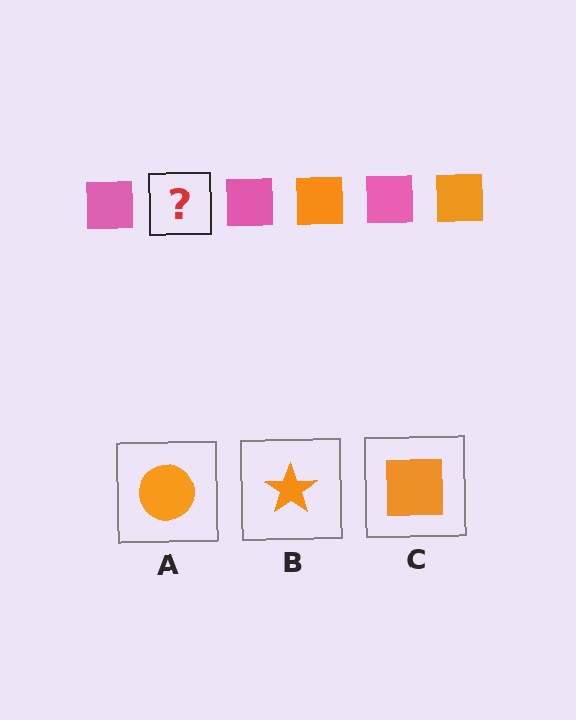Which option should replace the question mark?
Option C.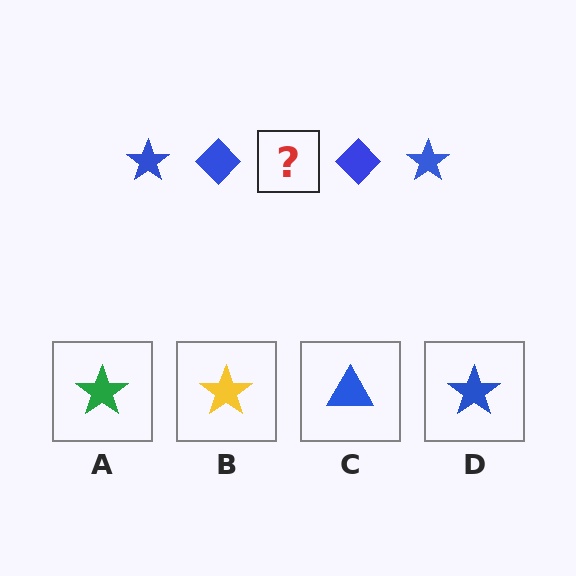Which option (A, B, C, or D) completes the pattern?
D.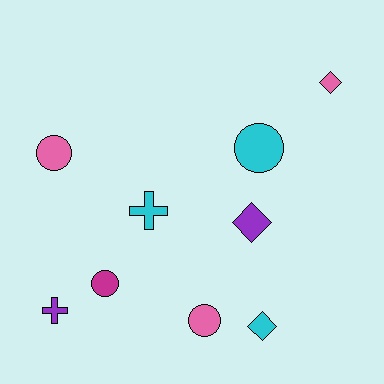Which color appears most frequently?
Cyan, with 3 objects.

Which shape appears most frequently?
Circle, with 4 objects.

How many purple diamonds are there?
There is 1 purple diamond.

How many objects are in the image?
There are 9 objects.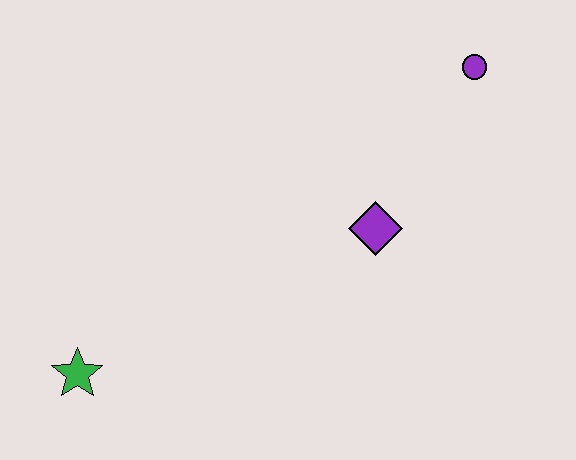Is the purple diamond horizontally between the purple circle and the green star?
Yes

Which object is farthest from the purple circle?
The green star is farthest from the purple circle.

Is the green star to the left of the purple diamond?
Yes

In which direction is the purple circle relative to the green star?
The purple circle is to the right of the green star.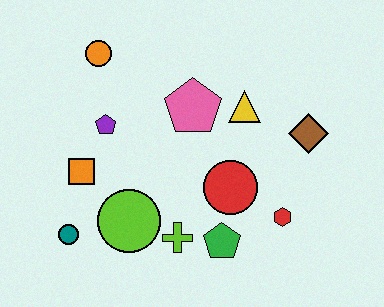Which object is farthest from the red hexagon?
The orange circle is farthest from the red hexagon.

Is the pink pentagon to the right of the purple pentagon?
Yes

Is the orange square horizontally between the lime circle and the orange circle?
No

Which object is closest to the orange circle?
The purple pentagon is closest to the orange circle.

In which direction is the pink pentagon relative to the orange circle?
The pink pentagon is to the right of the orange circle.